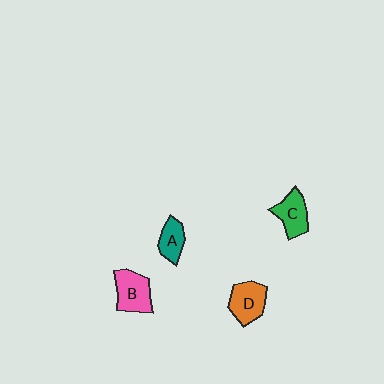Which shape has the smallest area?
Shape A (teal).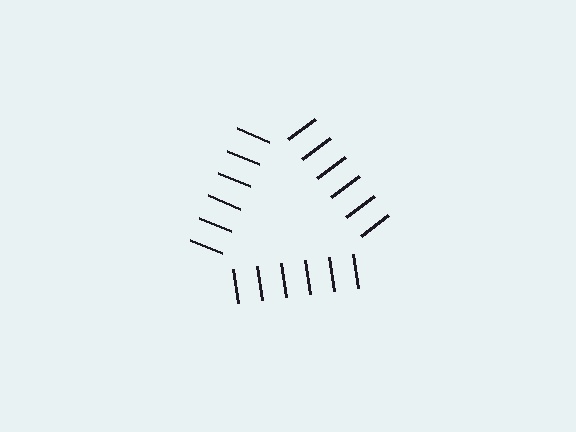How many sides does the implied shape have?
3 sides — the line-ends trace a triangle.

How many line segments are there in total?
18 — 6 along each of the 3 edges.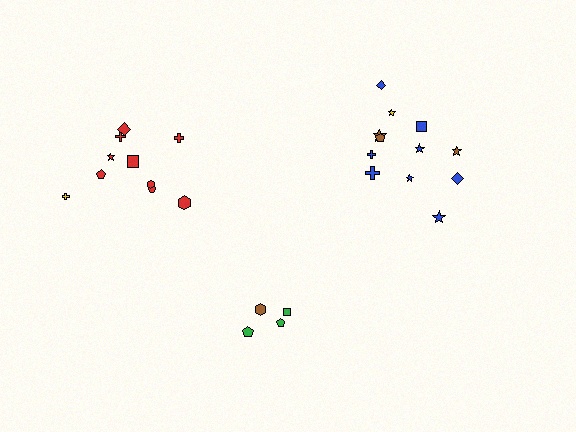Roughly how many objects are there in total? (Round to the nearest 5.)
Roughly 25 objects in total.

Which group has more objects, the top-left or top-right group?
The top-right group.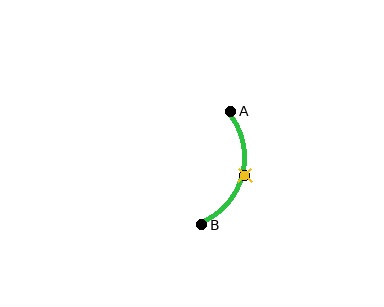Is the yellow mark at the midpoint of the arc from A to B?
Yes. The yellow mark lies on the arc at equal arc-length from both A and B — it is the arc midpoint.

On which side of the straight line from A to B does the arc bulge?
The arc bulges to the right of the straight line connecting A and B.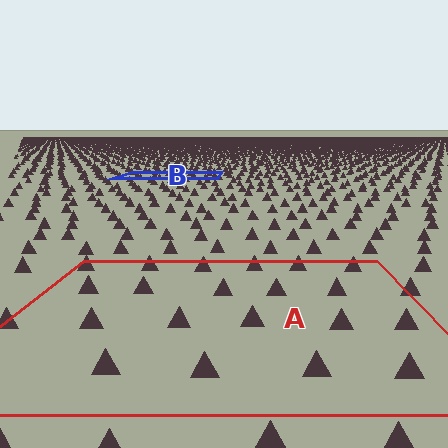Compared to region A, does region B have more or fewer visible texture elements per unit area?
Region B has more texture elements per unit area — they are packed more densely because it is farther away.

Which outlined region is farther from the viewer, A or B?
Region B is farther from the viewer — the texture elements inside it appear smaller and more densely packed.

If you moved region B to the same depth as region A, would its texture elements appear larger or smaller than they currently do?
They would appear larger. At a closer depth, the same texture elements are projected at a bigger on-screen size.